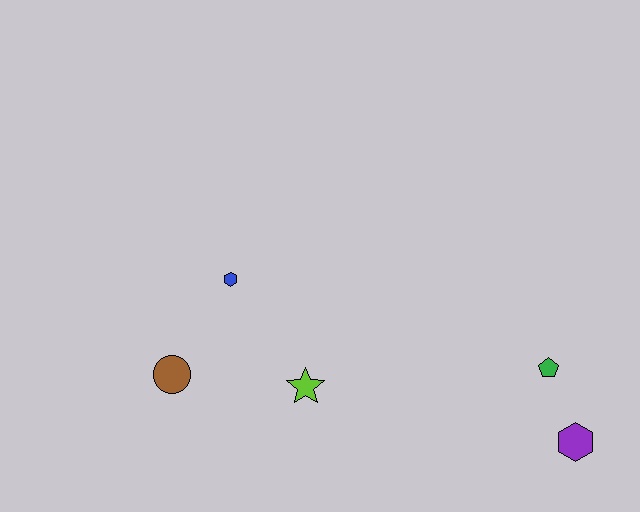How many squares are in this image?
There are no squares.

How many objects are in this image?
There are 5 objects.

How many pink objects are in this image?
There are no pink objects.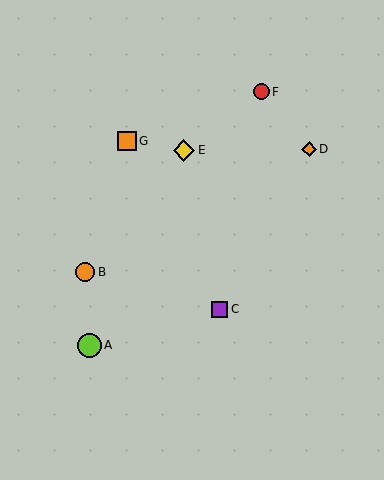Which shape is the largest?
The lime circle (labeled A) is the largest.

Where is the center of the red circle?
The center of the red circle is at (261, 92).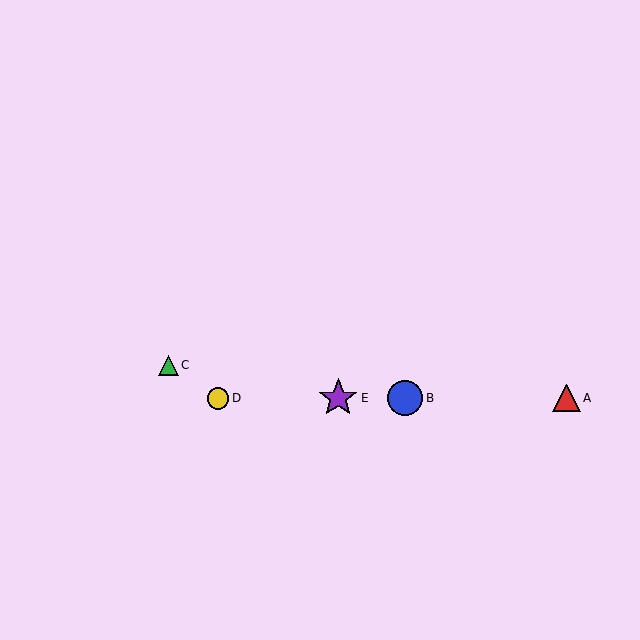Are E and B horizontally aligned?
Yes, both are at y≈398.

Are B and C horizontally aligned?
No, B is at y≈398 and C is at y≈365.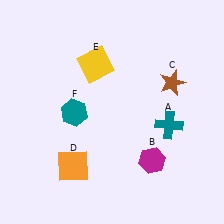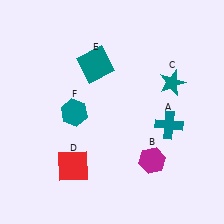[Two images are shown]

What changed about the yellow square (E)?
In Image 1, E is yellow. In Image 2, it changed to teal.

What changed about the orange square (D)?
In Image 1, D is orange. In Image 2, it changed to red.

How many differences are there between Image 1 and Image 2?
There are 3 differences between the two images.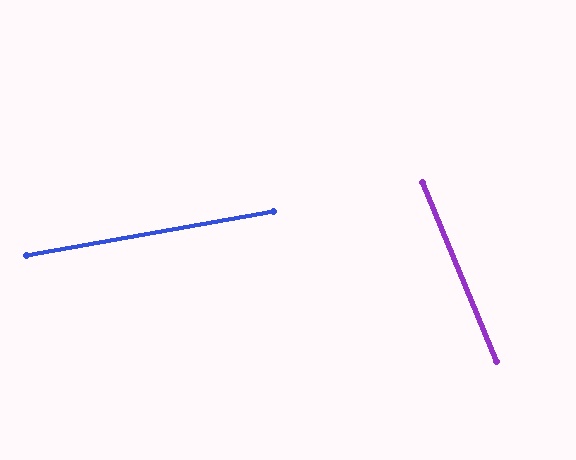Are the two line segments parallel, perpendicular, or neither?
Neither parallel nor perpendicular — they differ by about 78°.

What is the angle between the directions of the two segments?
Approximately 78 degrees.